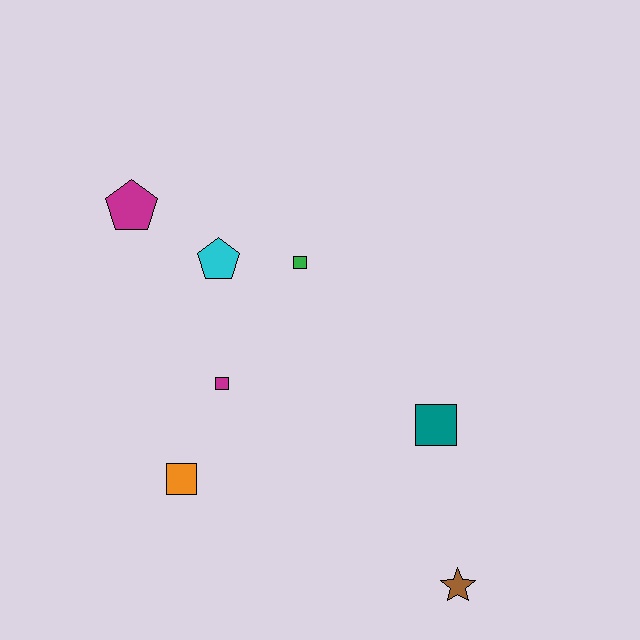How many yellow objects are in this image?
There are no yellow objects.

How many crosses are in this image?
There are no crosses.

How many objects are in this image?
There are 7 objects.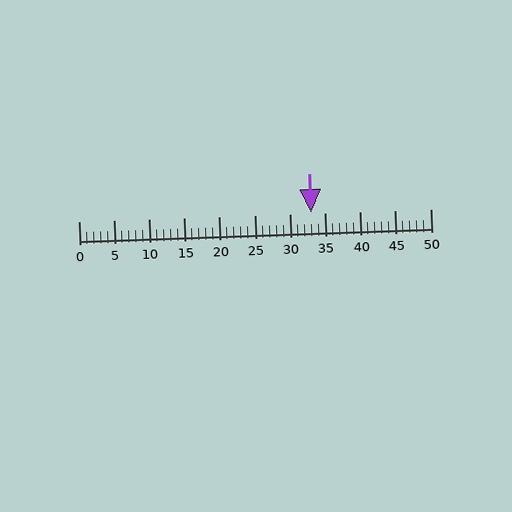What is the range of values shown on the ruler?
The ruler shows values from 0 to 50.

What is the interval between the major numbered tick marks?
The major tick marks are spaced 5 units apart.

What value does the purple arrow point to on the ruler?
The purple arrow points to approximately 33.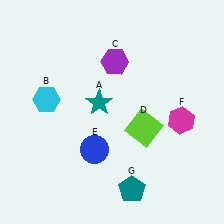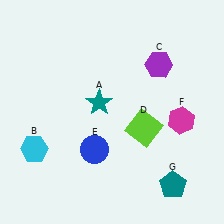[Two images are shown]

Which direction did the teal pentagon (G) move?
The teal pentagon (G) moved right.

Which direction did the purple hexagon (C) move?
The purple hexagon (C) moved right.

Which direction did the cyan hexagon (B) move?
The cyan hexagon (B) moved down.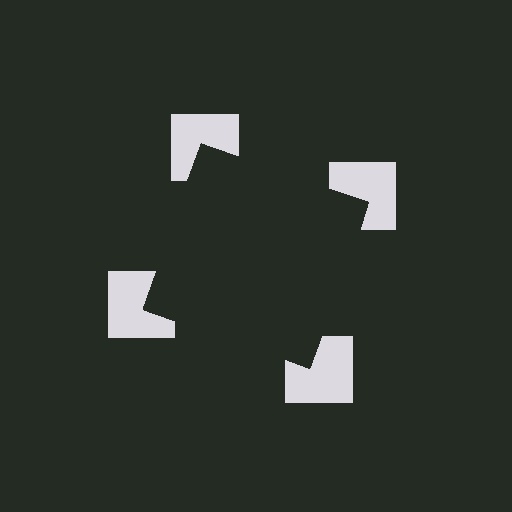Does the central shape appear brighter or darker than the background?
It typically appears slightly darker than the background, even though no actual brightness change is drawn.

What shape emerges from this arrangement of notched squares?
An illusory square — its edges are inferred from the aligned wedge cuts in the notched squares, not physically drawn.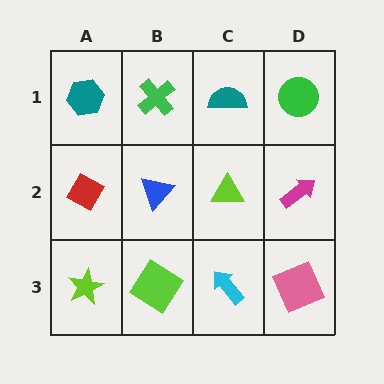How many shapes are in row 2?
4 shapes.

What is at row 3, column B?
A lime diamond.